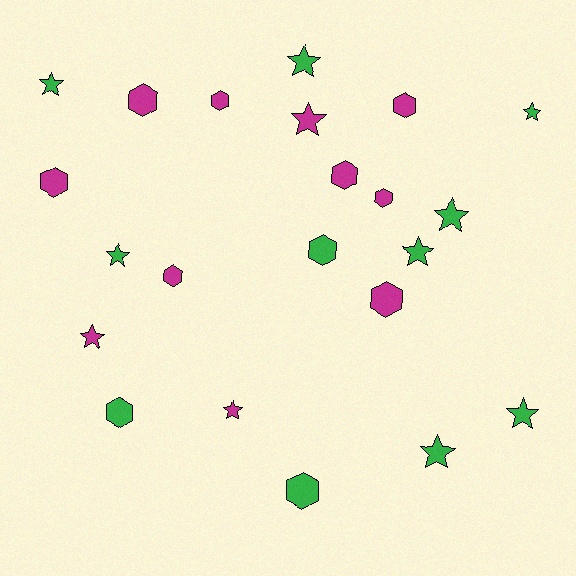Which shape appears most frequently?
Star, with 11 objects.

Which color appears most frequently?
Green, with 11 objects.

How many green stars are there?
There are 8 green stars.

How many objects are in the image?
There are 22 objects.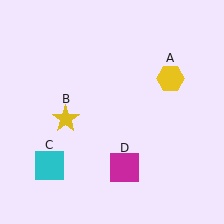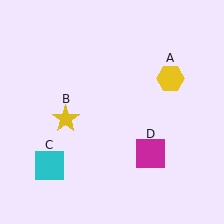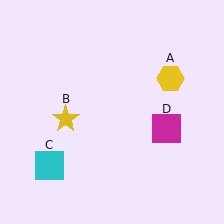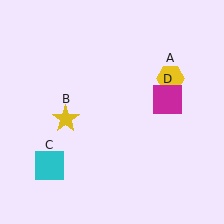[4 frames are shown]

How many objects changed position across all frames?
1 object changed position: magenta square (object D).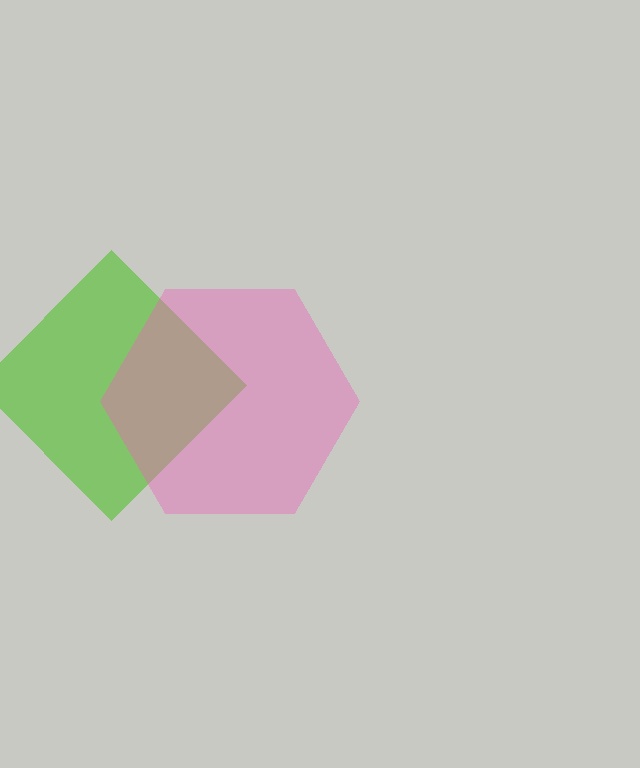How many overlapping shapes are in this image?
There are 2 overlapping shapes in the image.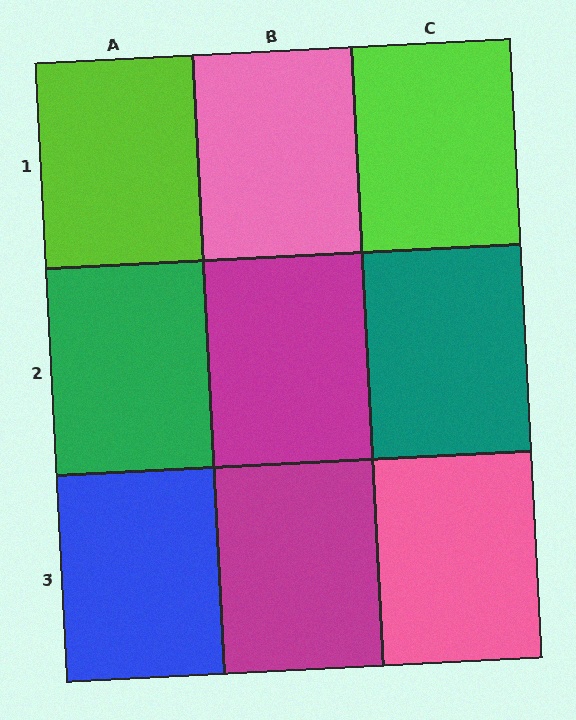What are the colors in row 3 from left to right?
Blue, magenta, pink.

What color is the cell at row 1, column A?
Lime.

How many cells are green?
1 cell is green.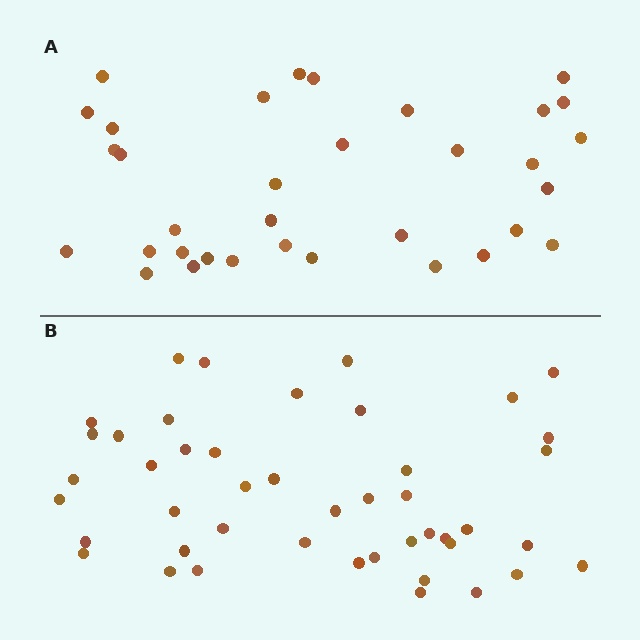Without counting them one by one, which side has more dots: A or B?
Region B (the bottom region) has more dots.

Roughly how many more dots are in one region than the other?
Region B has roughly 12 or so more dots than region A.